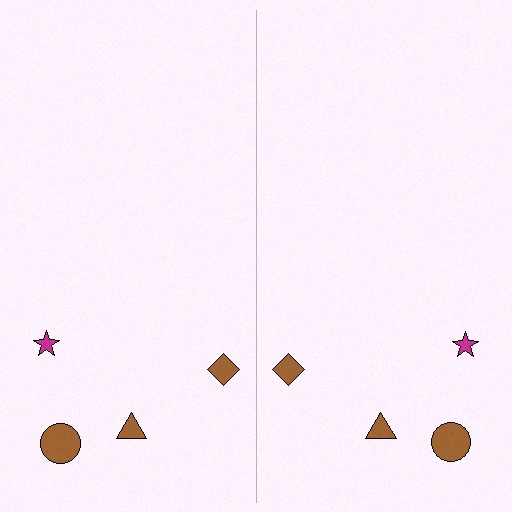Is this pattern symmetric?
Yes, this pattern has bilateral (reflection) symmetry.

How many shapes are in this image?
There are 8 shapes in this image.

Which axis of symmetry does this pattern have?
The pattern has a vertical axis of symmetry running through the center of the image.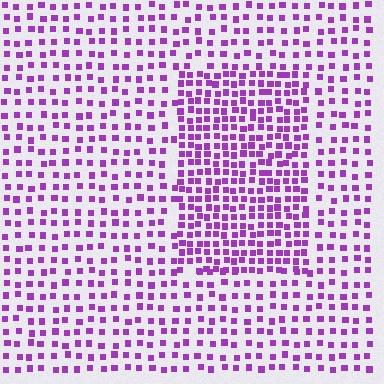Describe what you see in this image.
The image contains small purple elements arranged at two different densities. A rectangle-shaped region is visible where the elements are more densely packed than the surrounding area.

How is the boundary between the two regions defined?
The boundary is defined by a change in element density (approximately 1.9x ratio). All elements are the same color, size, and shape.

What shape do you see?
I see a rectangle.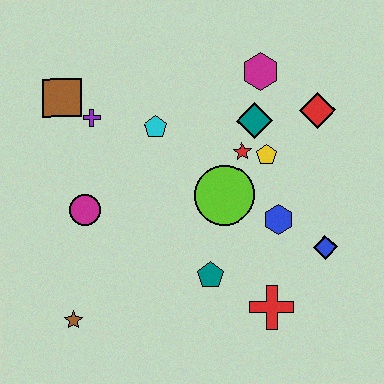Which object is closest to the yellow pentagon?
The red star is closest to the yellow pentagon.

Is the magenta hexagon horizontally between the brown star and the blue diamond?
Yes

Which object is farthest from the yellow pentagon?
The brown star is farthest from the yellow pentagon.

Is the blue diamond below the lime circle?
Yes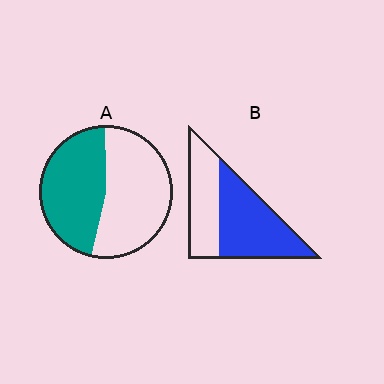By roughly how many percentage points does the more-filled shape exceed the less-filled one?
By roughly 15 percentage points (B over A).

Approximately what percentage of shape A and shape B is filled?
A is approximately 45% and B is approximately 60%.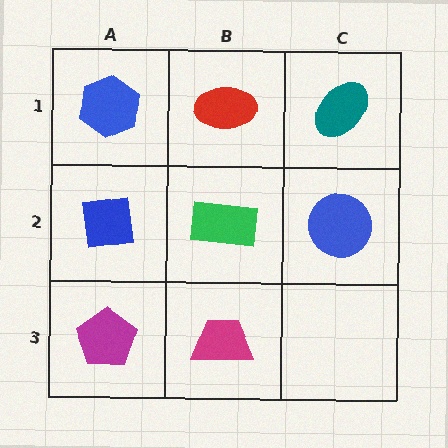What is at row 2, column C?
A blue circle.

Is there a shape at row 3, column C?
No, that cell is empty.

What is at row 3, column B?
A magenta trapezoid.